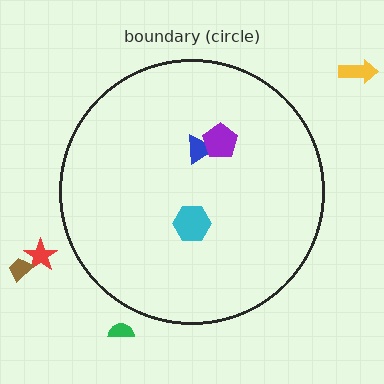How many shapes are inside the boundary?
3 inside, 4 outside.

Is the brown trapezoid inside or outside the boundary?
Outside.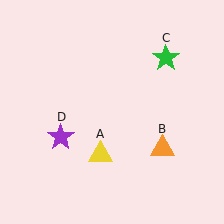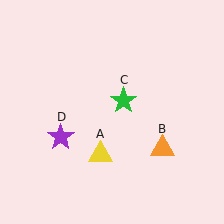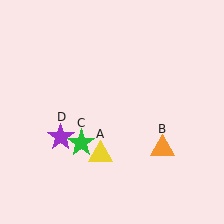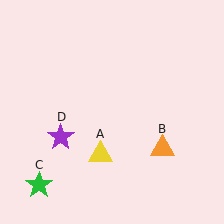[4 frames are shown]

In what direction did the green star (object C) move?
The green star (object C) moved down and to the left.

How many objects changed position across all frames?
1 object changed position: green star (object C).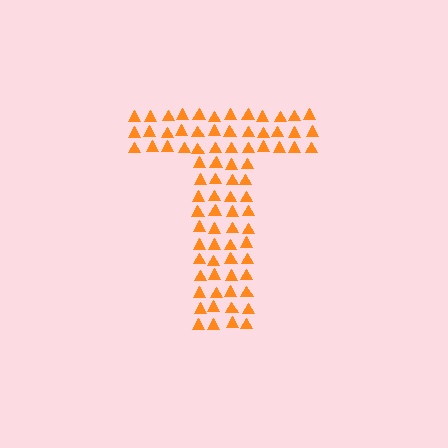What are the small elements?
The small elements are triangles.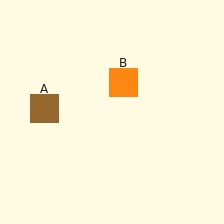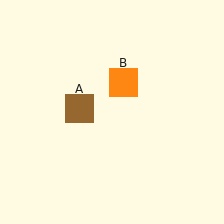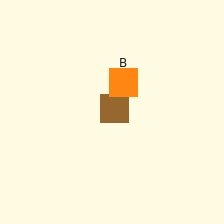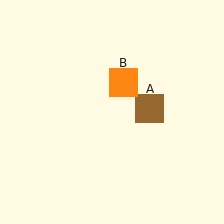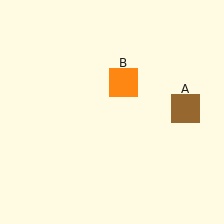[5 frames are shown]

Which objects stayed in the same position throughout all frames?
Orange square (object B) remained stationary.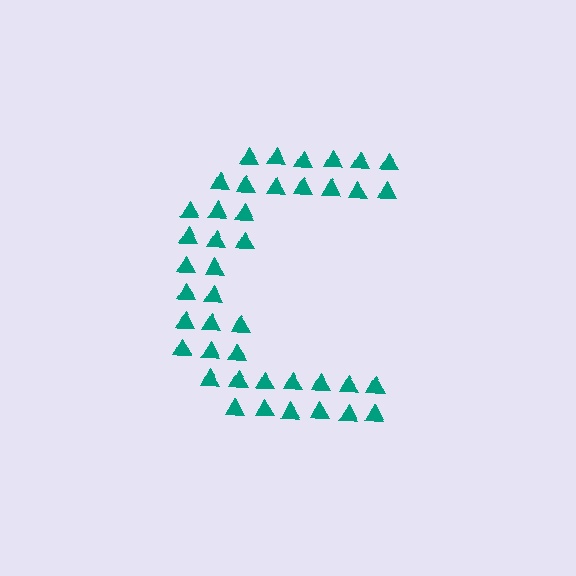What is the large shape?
The large shape is the letter C.